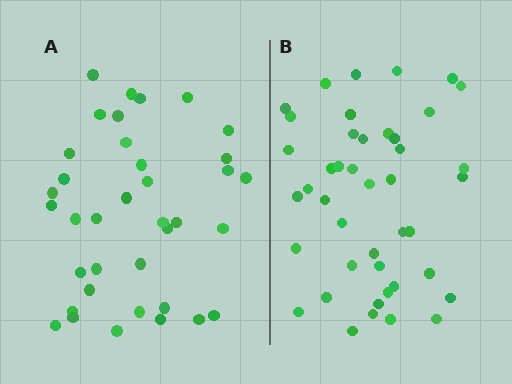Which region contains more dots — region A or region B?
Region B (the right region) has more dots.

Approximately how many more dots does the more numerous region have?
Region B has about 6 more dots than region A.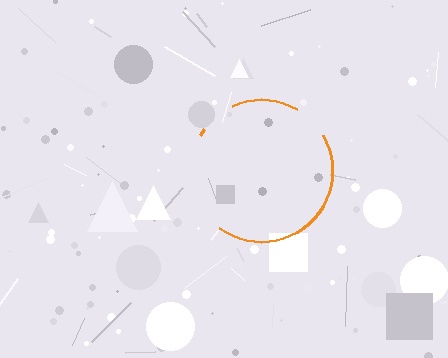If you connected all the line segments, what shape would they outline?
They would outline a circle.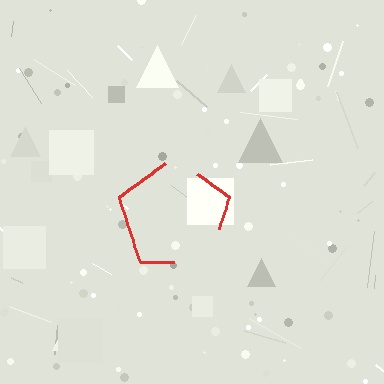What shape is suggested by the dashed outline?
The dashed outline suggests a pentagon.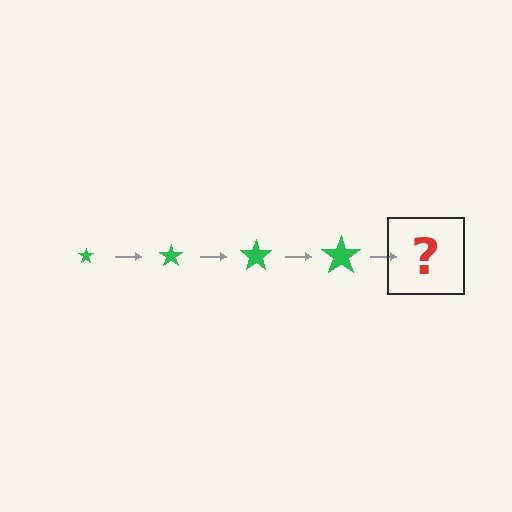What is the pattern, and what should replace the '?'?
The pattern is that the star gets progressively larger each step. The '?' should be a green star, larger than the previous one.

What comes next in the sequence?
The next element should be a green star, larger than the previous one.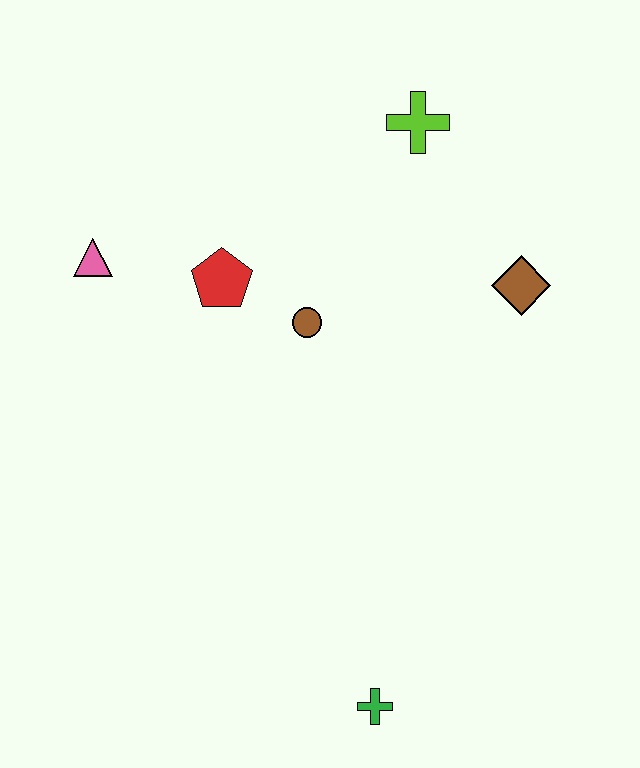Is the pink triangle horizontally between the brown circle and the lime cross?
No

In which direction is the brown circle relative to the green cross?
The brown circle is above the green cross.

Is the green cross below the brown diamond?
Yes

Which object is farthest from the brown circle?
The green cross is farthest from the brown circle.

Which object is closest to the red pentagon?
The brown circle is closest to the red pentagon.